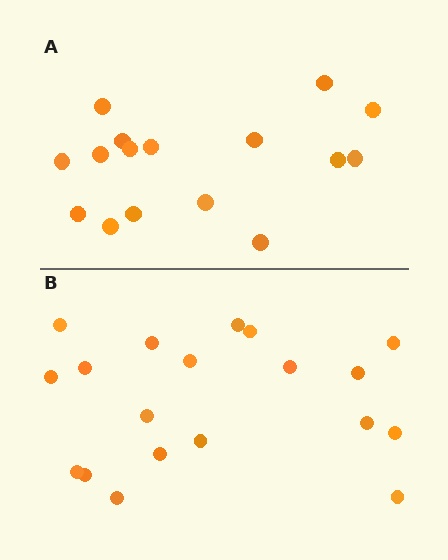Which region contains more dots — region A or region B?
Region B (the bottom region) has more dots.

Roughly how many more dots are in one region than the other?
Region B has just a few more — roughly 2 or 3 more dots than region A.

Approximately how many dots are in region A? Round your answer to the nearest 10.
About 20 dots. (The exact count is 16, which rounds to 20.)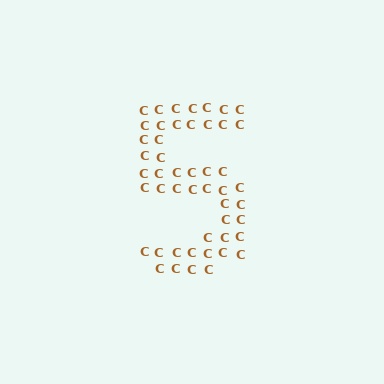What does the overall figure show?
The overall figure shows the digit 5.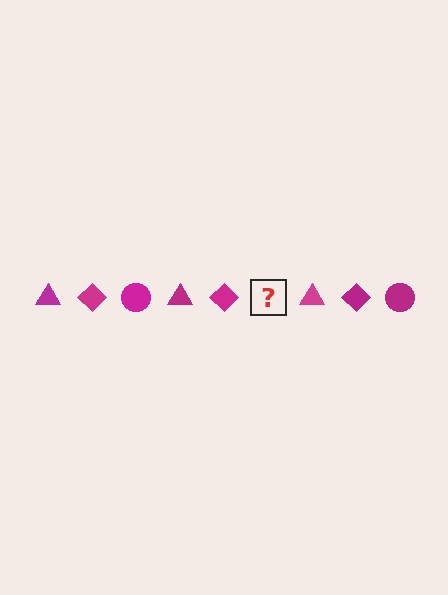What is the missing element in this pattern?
The missing element is a magenta circle.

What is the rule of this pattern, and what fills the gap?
The rule is that the pattern cycles through triangle, diamond, circle shapes in magenta. The gap should be filled with a magenta circle.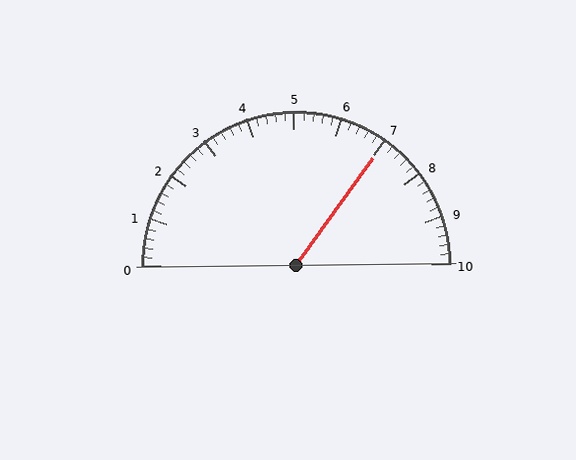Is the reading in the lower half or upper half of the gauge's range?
The reading is in the upper half of the range (0 to 10).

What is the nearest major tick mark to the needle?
The nearest major tick mark is 7.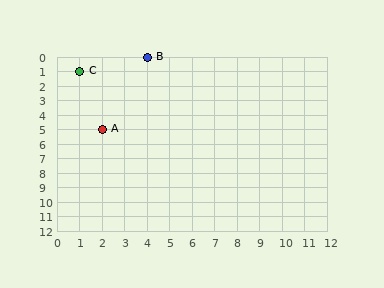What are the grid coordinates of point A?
Point A is at grid coordinates (2, 5).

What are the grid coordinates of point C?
Point C is at grid coordinates (1, 1).